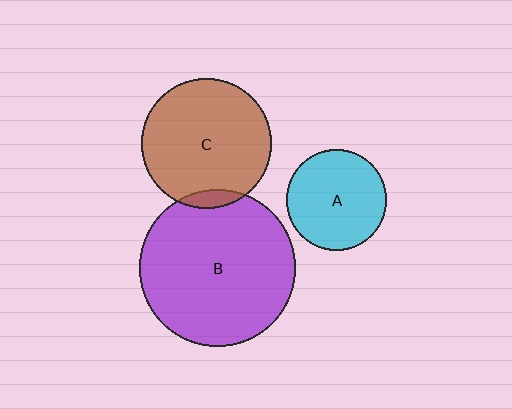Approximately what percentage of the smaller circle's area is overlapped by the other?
Approximately 5%.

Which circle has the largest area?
Circle B (purple).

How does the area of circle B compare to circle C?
Approximately 1.4 times.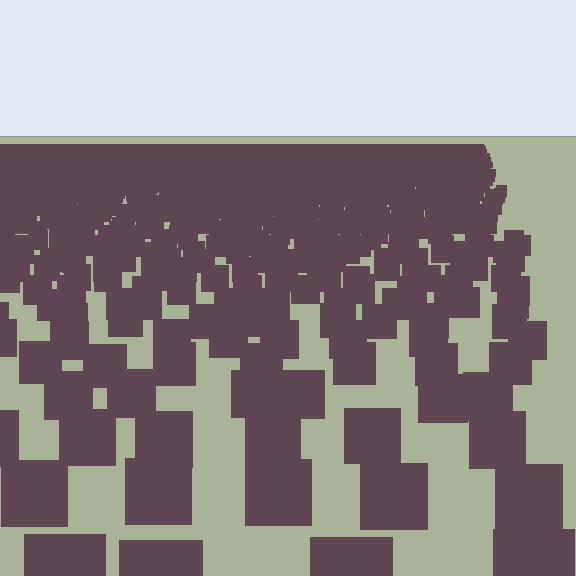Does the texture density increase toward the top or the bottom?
Density increases toward the top.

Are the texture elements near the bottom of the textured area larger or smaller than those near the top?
Larger. Near the bottom, elements are closer to the viewer and appear at a bigger on-screen size.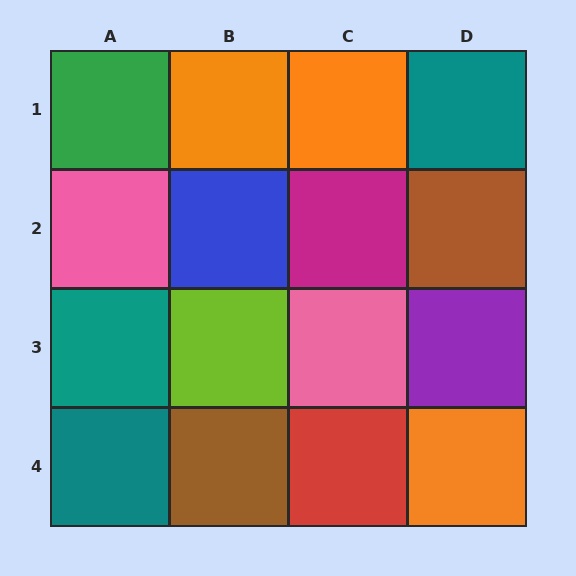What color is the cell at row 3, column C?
Pink.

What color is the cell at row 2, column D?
Brown.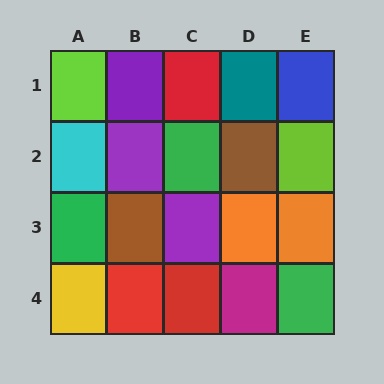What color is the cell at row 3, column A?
Green.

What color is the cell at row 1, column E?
Blue.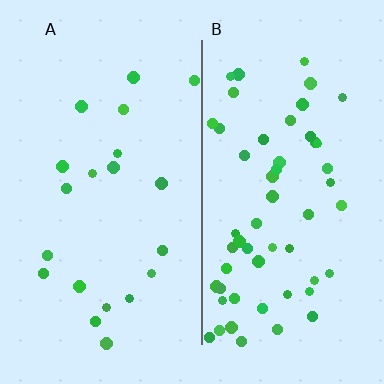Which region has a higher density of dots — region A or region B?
B (the right).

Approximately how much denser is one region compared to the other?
Approximately 2.8× — region B over region A.